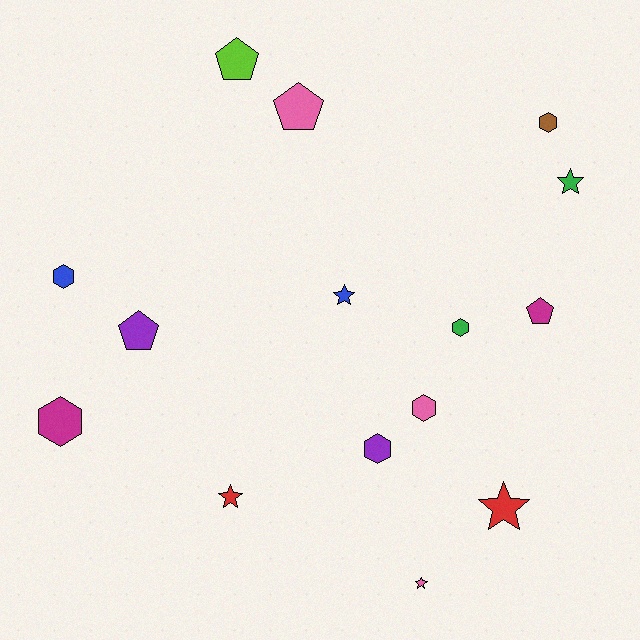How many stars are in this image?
There are 5 stars.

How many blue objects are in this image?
There are 2 blue objects.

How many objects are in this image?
There are 15 objects.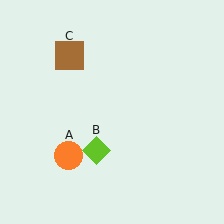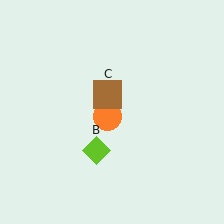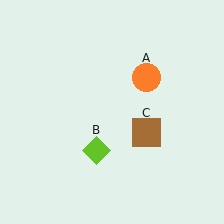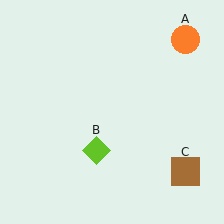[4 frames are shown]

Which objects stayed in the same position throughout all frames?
Lime diamond (object B) remained stationary.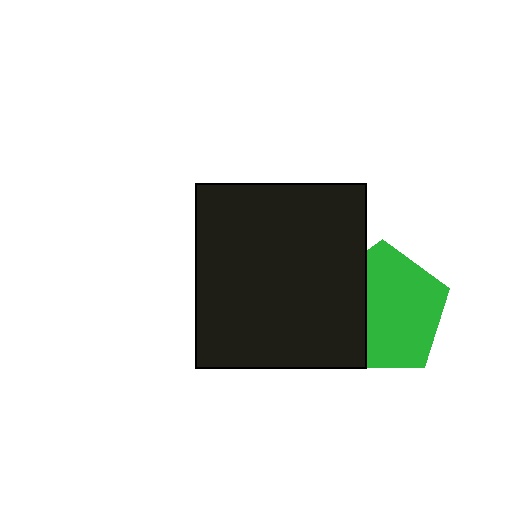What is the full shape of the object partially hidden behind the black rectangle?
The partially hidden object is a green pentagon.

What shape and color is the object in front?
The object in front is a black rectangle.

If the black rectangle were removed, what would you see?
You would see the complete green pentagon.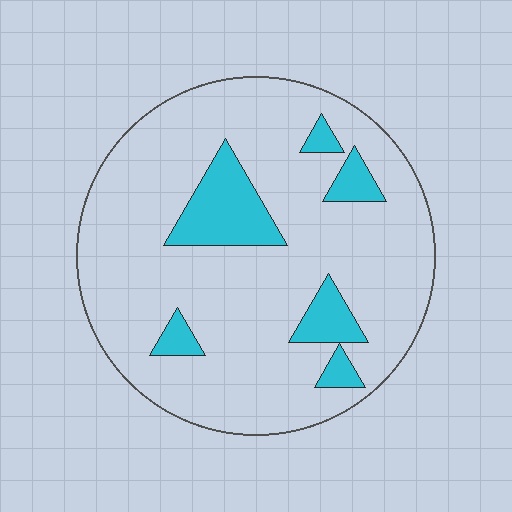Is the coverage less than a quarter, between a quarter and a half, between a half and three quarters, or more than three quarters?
Less than a quarter.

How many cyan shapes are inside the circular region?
6.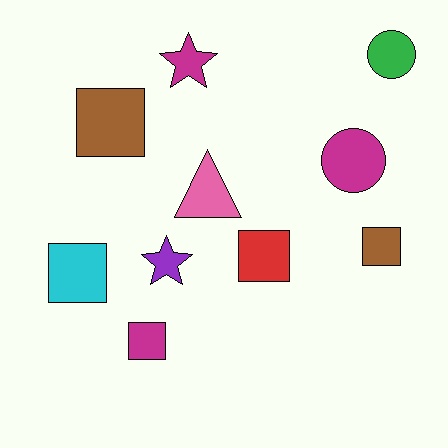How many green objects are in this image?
There is 1 green object.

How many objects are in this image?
There are 10 objects.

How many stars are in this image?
There are 2 stars.